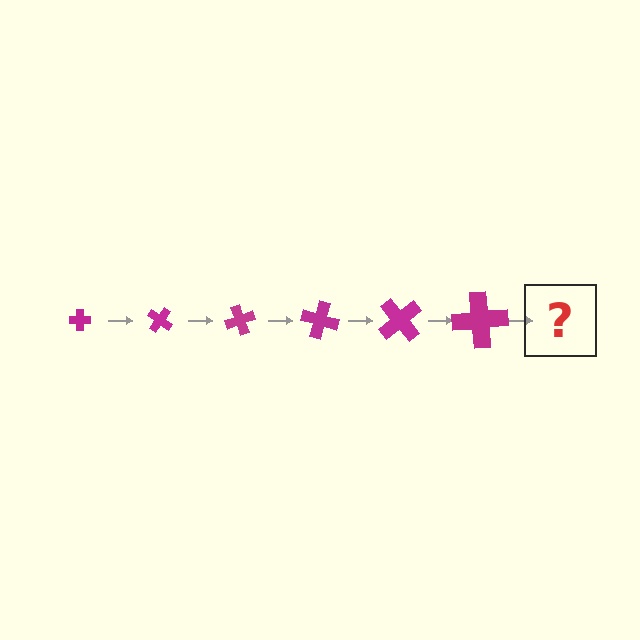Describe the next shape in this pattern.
It should be a cross, larger than the previous one and rotated 210 degrees from the start.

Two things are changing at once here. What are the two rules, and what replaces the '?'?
The two rules are that the cross grows larger each step and it rotates 35 degrees each step. The '?' should be a cross, larger than the previous one and rotated 210 degrees from the start.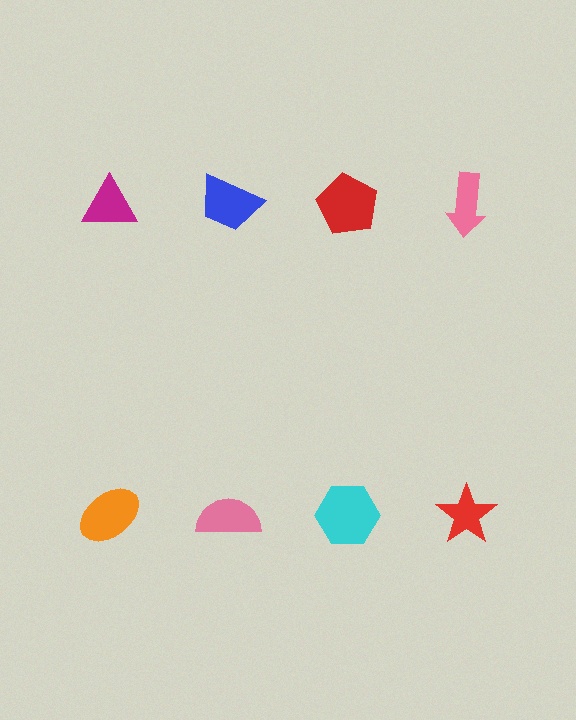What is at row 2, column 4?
A red star.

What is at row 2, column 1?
An orange ellipse.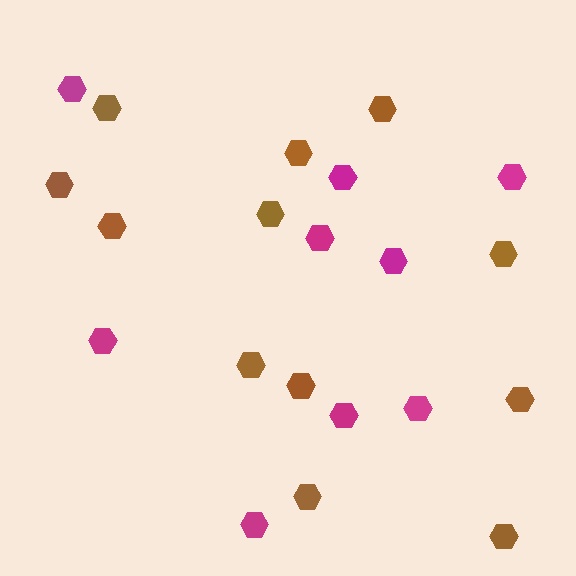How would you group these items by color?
There are 2 groups: one group of magenta hexagons (9) and one group of brown hexagons (12).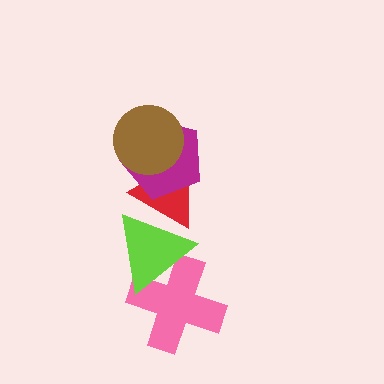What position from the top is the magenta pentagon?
The magenta pentagon is 2nd from the top.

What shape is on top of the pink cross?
The lime triangle is on top of the pink cross.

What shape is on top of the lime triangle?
The red triangle is on top of the lime triangle.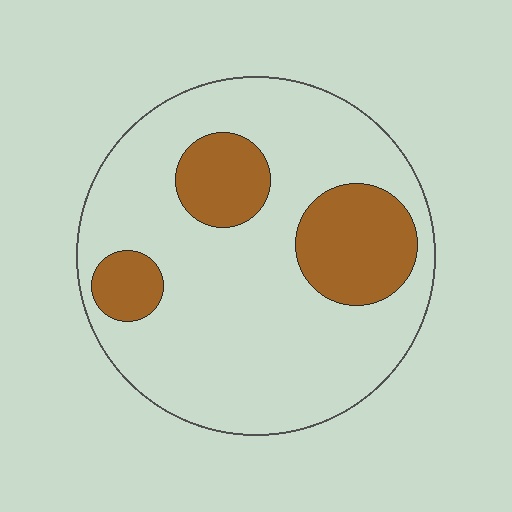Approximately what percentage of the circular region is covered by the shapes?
Approximately 25%.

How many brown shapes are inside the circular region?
3.